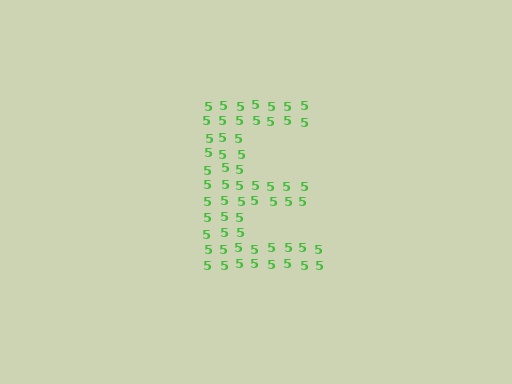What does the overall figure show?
The overall figure shows the letter E.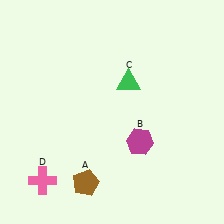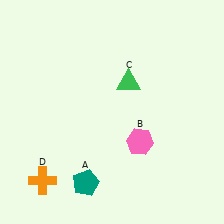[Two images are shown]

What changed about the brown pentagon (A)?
In Image 1, A is brown. In Image 2, it changed to teal.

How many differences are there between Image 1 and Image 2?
There are 3 differences between the two images.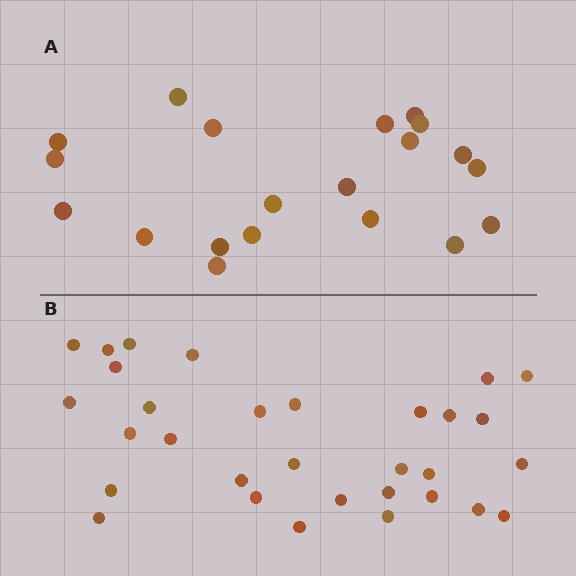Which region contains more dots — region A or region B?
Region B (the bottom region) has more dots.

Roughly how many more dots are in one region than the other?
Region B has roughly 12 or so more dots than region A.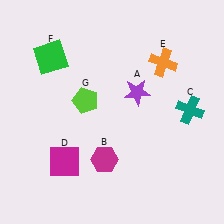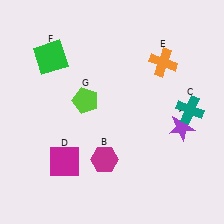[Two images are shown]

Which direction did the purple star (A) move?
The purple star (A) moved right.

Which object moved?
The purple star (A) moved right.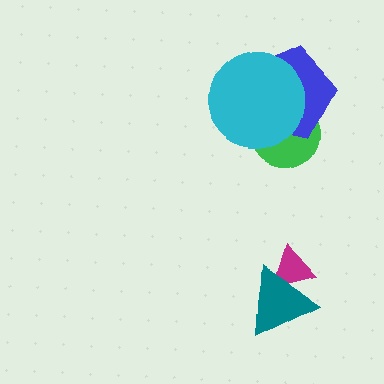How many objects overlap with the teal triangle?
1 object overlaps with the teal triangle.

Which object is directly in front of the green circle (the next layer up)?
The blue pentagon is directly in front of the green circle.